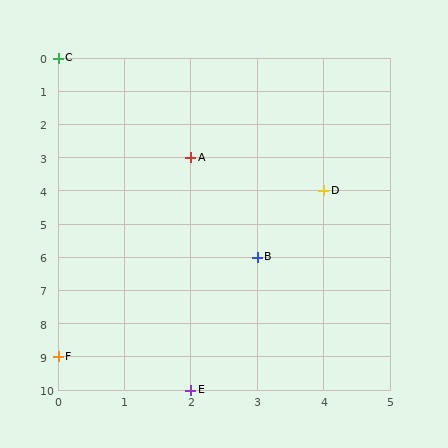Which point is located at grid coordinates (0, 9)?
Point F is at (0, 9).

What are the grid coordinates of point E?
Point E is at grid coordinates (2, 10).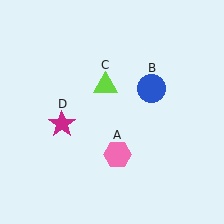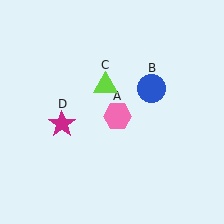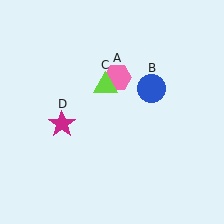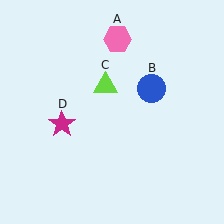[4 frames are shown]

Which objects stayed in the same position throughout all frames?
Blue circle (object B) and lime triangle (object C) and magenta star (object D) remained stationary.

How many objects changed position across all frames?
1 object changed position: pink hexagon (object A).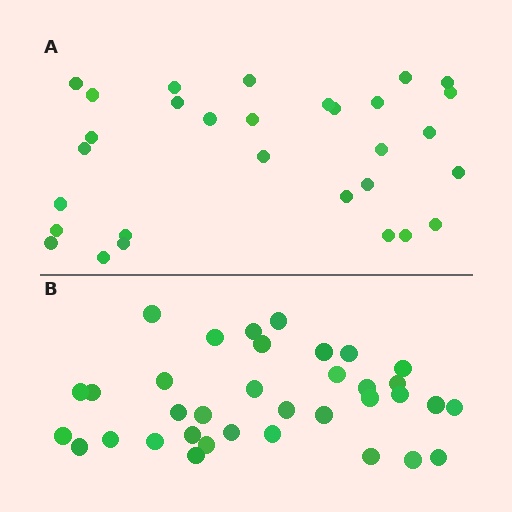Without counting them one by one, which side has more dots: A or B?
Region B (the bottom region) has more dots.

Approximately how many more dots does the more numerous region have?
Region B has about 5 more dots than region A.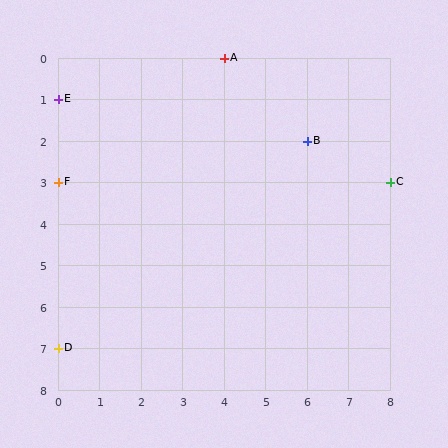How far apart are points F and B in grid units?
Points F and B are 6 columns and 1 row apart (about 6.1 grid units diagonally).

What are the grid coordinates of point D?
Point D is at grid coordinates (0, 7).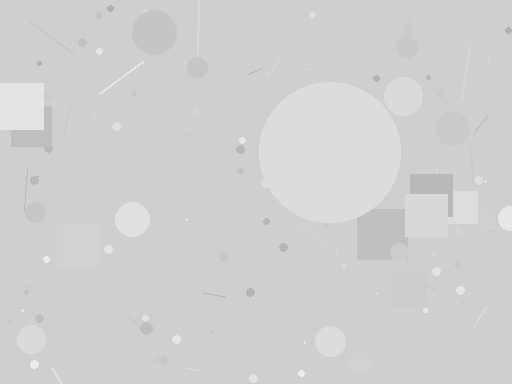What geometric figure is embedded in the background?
A circle is embedded in the background.